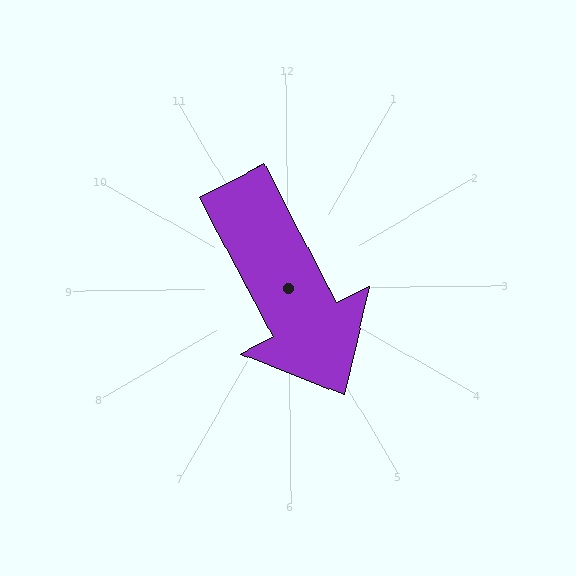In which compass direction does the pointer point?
Southeast.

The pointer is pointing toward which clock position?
Roughly 5 o'clock.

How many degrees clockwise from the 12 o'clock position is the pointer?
Approximately 153 degrees.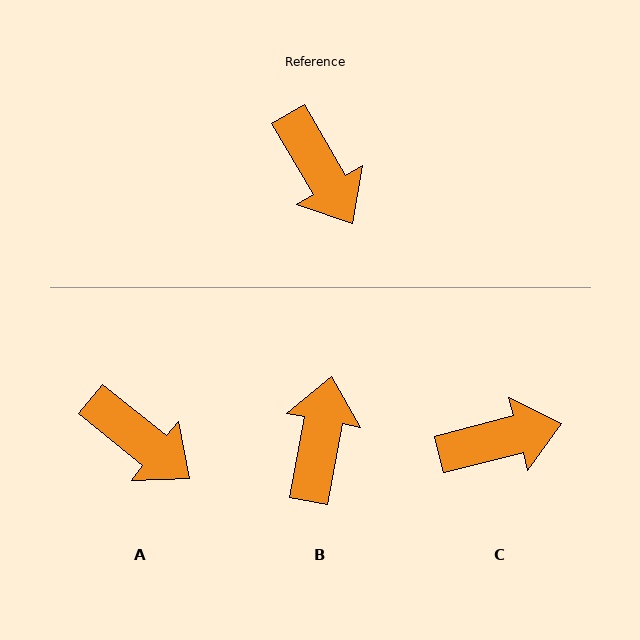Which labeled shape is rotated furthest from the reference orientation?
B, about 139 degrees away.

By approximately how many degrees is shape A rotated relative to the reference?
Approximately 21 degrees counter-clockwise.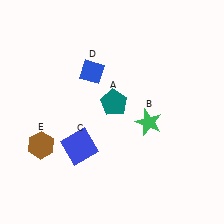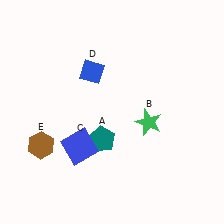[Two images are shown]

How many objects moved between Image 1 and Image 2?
1 object moved between the two images.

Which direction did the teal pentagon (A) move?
The teal pentagon (A) moved down.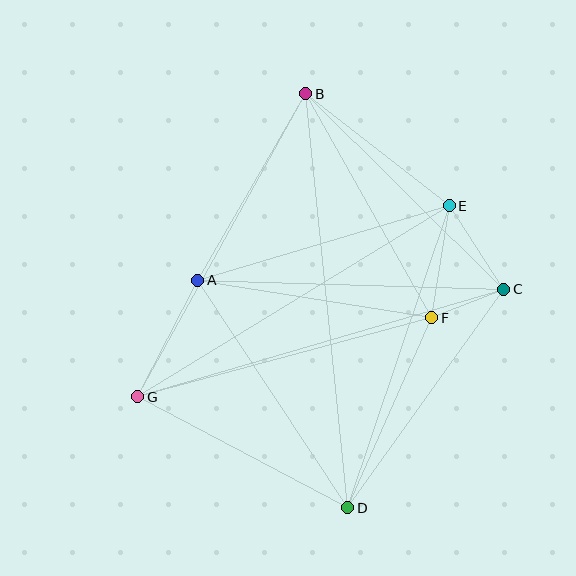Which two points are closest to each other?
Points C and F are closest to each other.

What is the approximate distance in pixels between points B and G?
The distance between B and G is approximately 347 pixels.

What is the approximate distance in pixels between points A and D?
The distance between A and D is approximately 273 pixels.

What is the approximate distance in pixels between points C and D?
The distance between C and D is approximately 268 pixels.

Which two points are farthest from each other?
Points B and D are farthest from each other.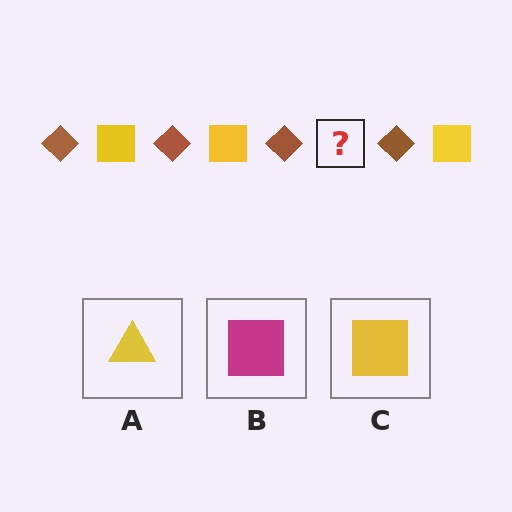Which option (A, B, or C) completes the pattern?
C.